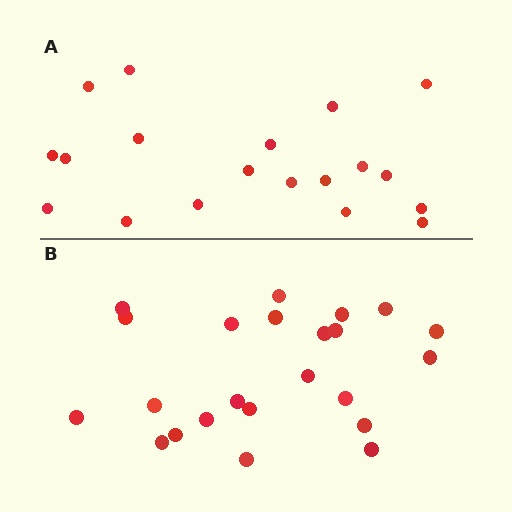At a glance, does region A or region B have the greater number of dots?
Region B (the bottom region) has more dots.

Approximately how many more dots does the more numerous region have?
Region B has about 4 more dots than region A.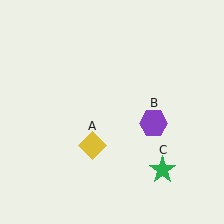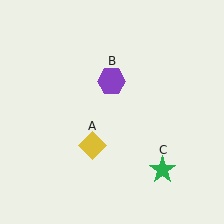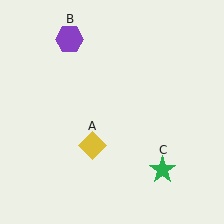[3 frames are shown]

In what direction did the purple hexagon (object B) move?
The purple hexagon (object B) moved up and to the left.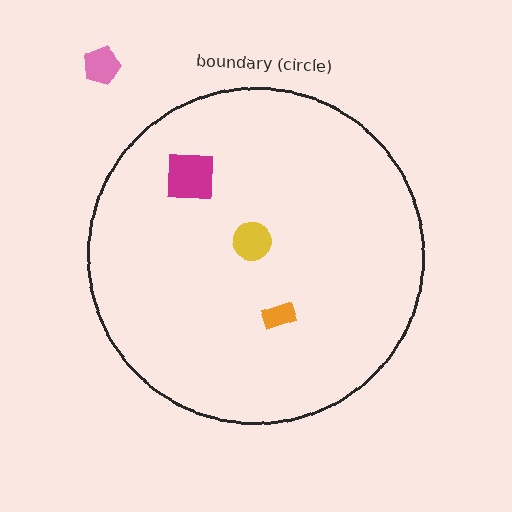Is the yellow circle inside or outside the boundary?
Inside.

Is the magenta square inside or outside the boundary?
Inside.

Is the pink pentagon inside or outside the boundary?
Outside.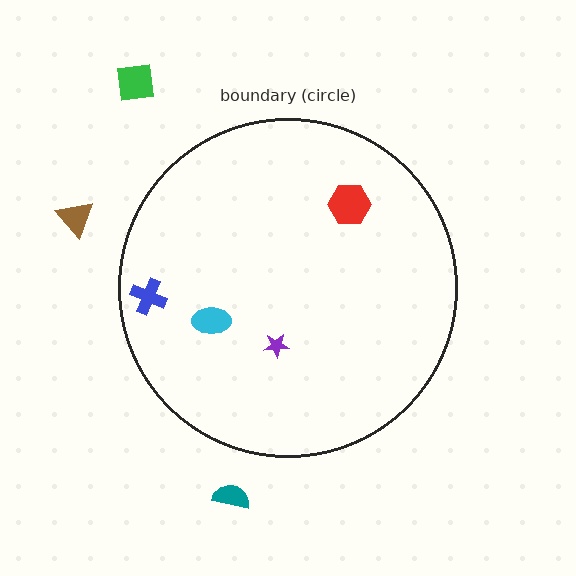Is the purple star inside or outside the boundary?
Inside.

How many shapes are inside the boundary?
4 inside, 3 outside.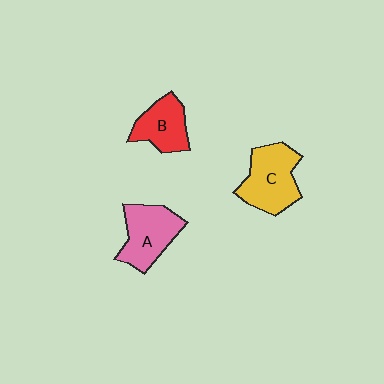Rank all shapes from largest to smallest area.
From largest to smallest: C (yellow), A (pink), B (red).